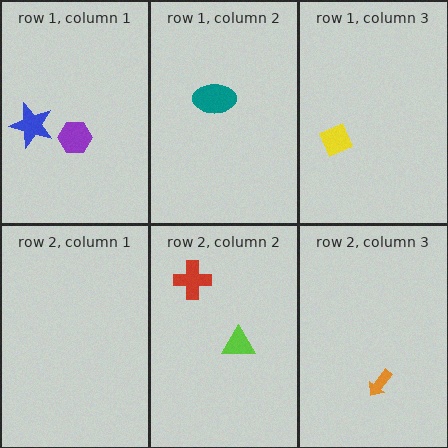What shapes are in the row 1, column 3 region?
The yellow diamond.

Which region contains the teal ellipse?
The row 1, column 2 region.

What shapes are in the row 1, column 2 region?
The teal ellipse.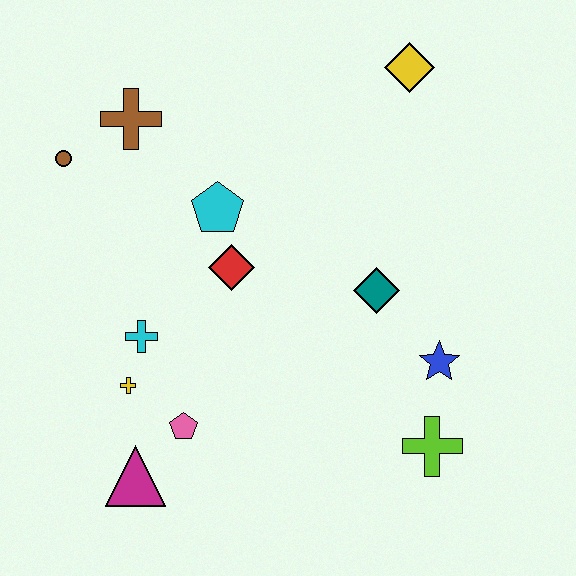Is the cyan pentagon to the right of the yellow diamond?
No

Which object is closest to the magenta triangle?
The pink pentagon is closest to the magenta triangle.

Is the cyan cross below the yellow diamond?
Yes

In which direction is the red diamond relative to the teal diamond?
The red diamond is to the left of the teal diamond.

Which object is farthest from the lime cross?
The brown circle is farthest from the lime cross.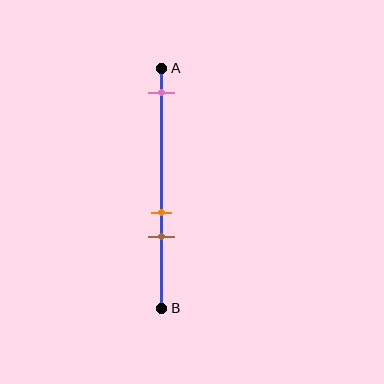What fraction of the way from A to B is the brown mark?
The brown mark is approximately 70% (0.7) of the way from A to B.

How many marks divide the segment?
There are 3 marks dividing the segment.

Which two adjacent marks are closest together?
The orange and brown marks are the closest adjacent pair.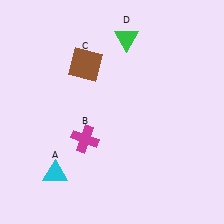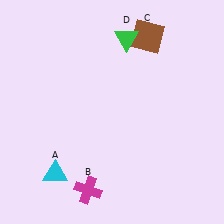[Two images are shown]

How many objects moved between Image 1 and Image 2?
2 objects moved between the two images.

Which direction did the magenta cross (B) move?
The magenta cross (B) moved down.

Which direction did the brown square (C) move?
The brown square (C) moved right.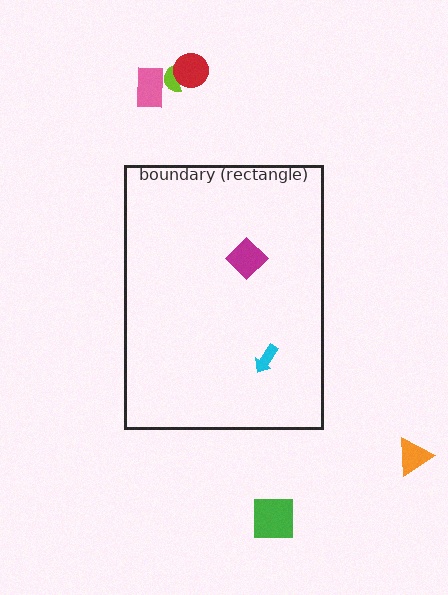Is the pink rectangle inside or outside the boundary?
Outside.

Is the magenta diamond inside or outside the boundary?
Inside.